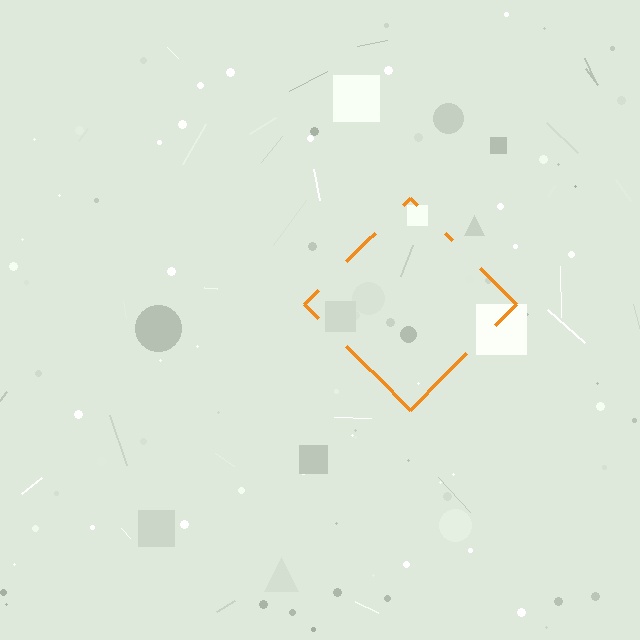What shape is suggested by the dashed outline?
The dashed outline suggests a diamond.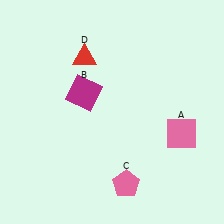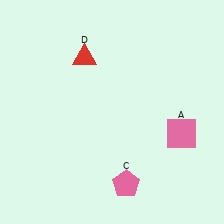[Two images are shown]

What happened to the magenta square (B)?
The magenta square (B) was removed in Image 2. It was in the top-left area of Image 1.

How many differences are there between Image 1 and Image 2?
There is 1 difference between the two images.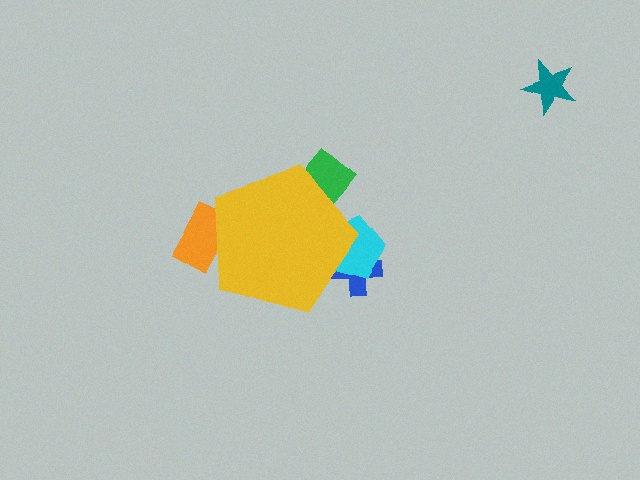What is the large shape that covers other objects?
A yellow pentagon.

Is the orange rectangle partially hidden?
Yes, the orange rectangle is partially hidden behind the yellow pentagon.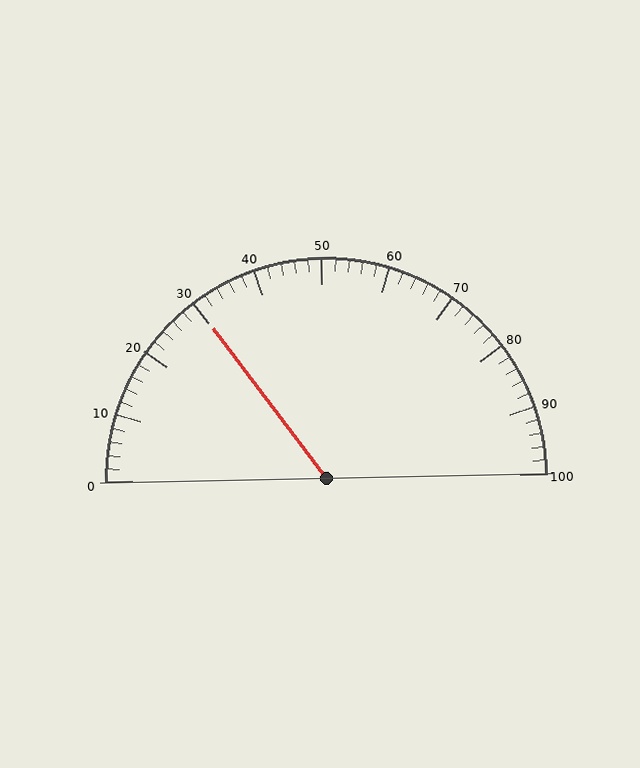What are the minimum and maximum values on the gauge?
The gauge ranges from 0 to 100.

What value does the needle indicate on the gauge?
The needle indicates approximately 30.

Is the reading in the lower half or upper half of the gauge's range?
The reading is in the lower half of the range (0 to 100).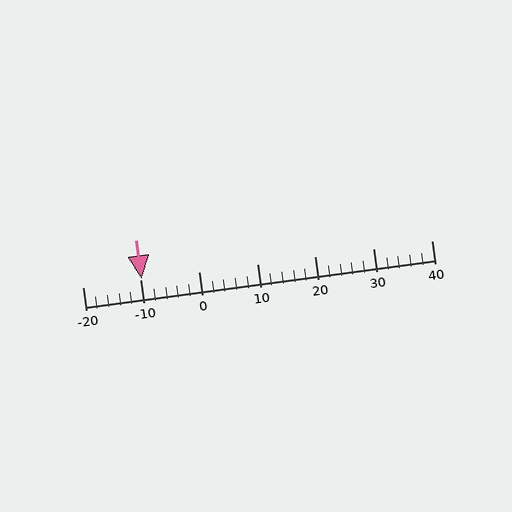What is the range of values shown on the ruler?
The ruler shows values from -20 to 40.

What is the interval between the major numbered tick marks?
The major tick marks are spaced 10 units apart.